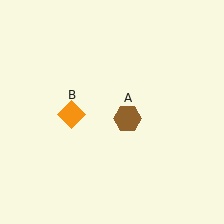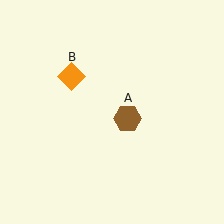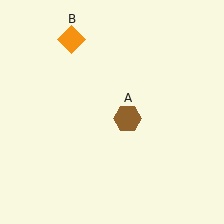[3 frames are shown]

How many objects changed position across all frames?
1 object changed position: orange diamond (object B).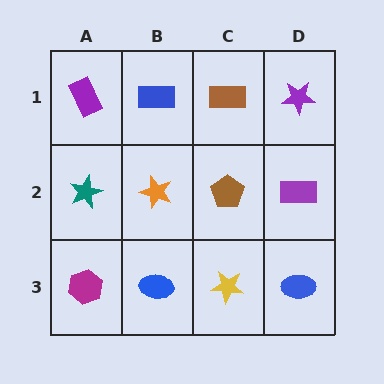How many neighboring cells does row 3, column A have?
2.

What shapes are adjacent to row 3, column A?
A teal star (row 2, column A), a blue ellipse (row 3, column B).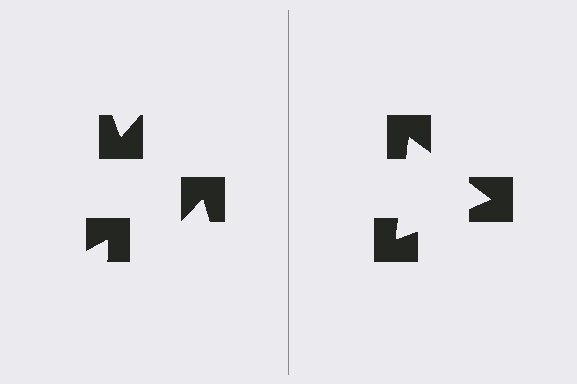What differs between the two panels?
The notched squares are positioned identically on both sides; only the wedge orientations differ. On the right they align to a triangle; on the left they are misaligned.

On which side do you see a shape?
An illusory triangle appears on the right side. On the left side the wedge cuts are rotated, so no coherent shape forms.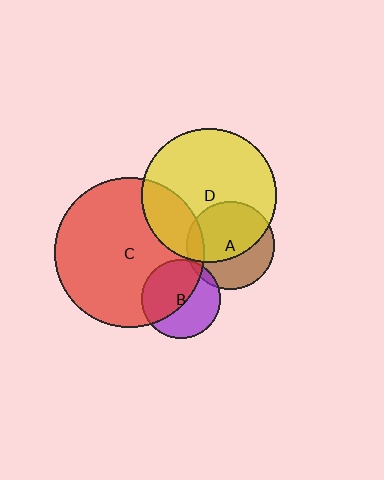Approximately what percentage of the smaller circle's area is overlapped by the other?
Approximately 5%.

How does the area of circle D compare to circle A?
Approximately 2.4 times.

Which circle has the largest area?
Circle C (red).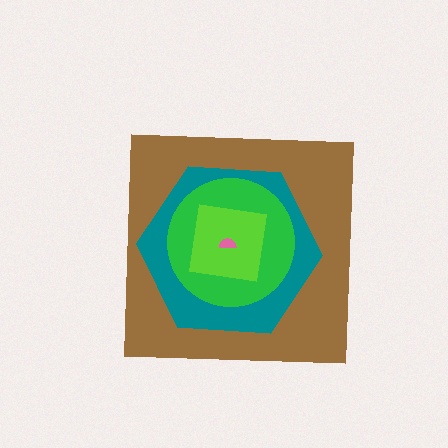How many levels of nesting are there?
5.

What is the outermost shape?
The brown square.